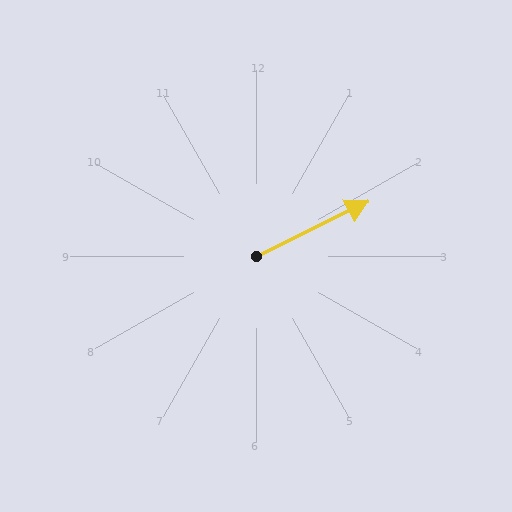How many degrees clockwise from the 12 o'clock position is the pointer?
Approximately 64 degrees.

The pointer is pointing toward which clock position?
Roughly 2 o'clock.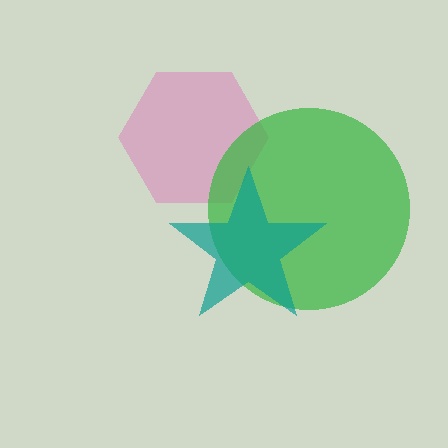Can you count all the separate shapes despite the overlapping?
Yes, there are 3 separate shapes.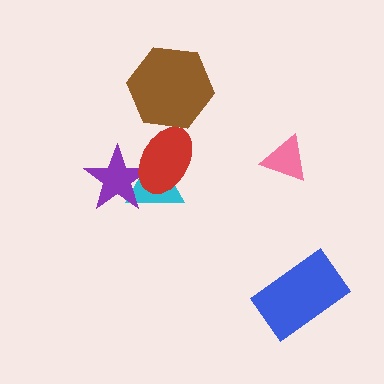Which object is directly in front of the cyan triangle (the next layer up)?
The purple star is directly in front of the cyan triangle.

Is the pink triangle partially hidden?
No, no other shape covers it.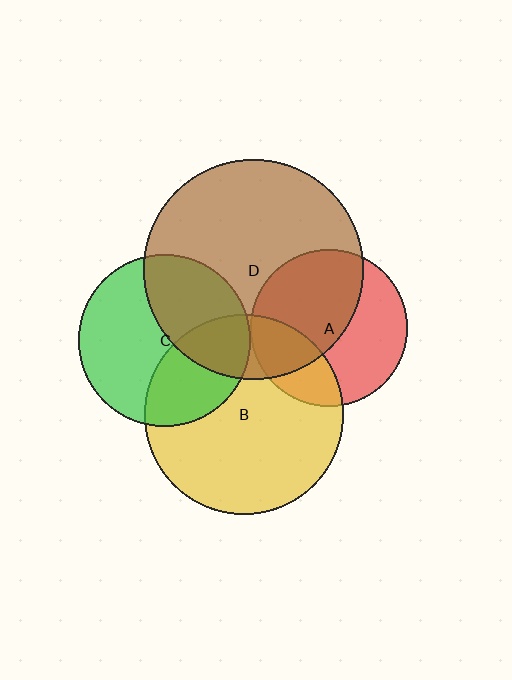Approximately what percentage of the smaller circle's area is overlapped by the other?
Approximately 55%.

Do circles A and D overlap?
Yes.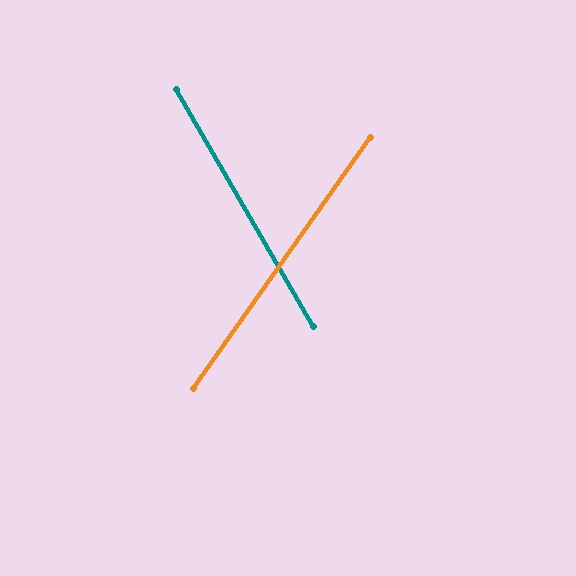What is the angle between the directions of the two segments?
Approximately 65 degrees.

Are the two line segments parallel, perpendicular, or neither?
Neither parallel nor perpendicular — they differ by about 65°.